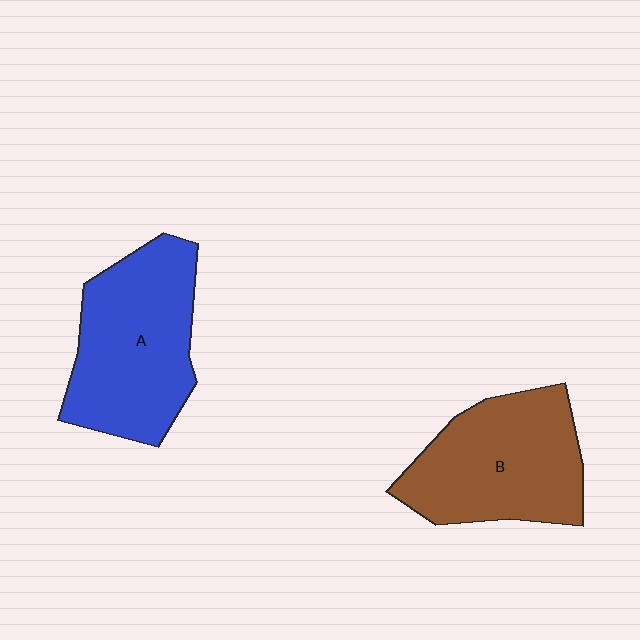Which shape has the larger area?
Shape A (blue).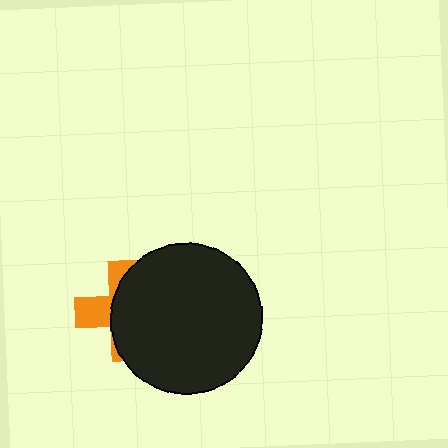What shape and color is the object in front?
The object in front is a black circle.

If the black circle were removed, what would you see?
You would see the complete orange cross.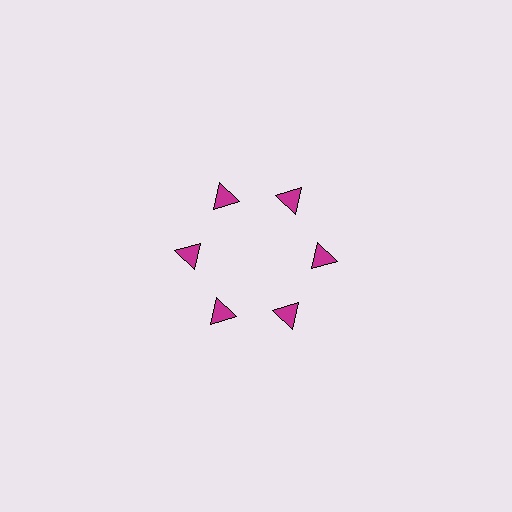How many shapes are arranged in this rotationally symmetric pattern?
There are 6 shapes, arranged in 6 groups of 1.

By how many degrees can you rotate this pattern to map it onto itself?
The pattern maps onto itself every 60 degrees of rotation.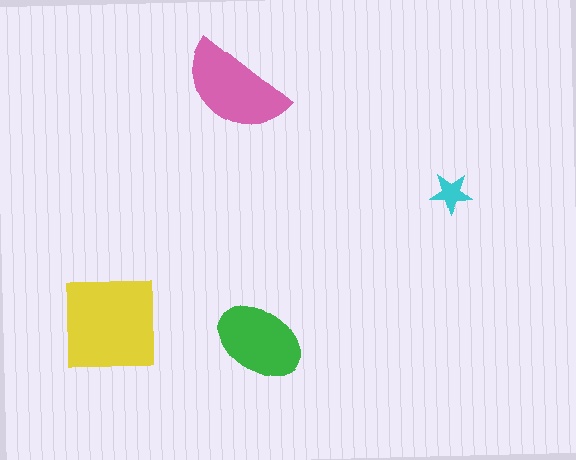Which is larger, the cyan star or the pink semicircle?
The pink semicircle.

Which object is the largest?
The yellow square.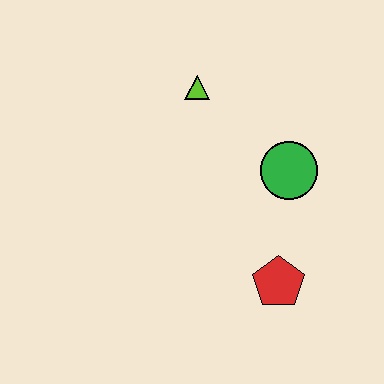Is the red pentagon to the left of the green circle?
Yes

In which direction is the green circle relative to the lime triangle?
The green circle is to the right of the lime triangle.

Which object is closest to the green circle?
The red pentagon is closest to the green circle.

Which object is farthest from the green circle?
The lime triangle is farthest from the green circle.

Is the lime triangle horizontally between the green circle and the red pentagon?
No